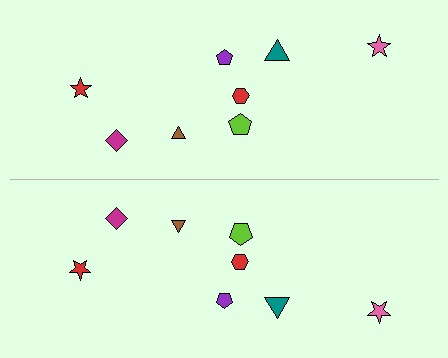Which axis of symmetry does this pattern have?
The pattern has a horizontal axis of symmetry running through the center of the image.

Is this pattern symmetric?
Yes, this pattern has bilateral (reflection) symmetry.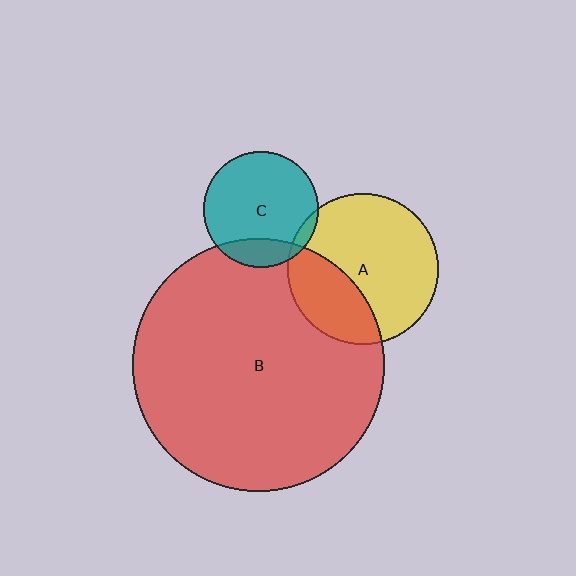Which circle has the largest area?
Circle B (red).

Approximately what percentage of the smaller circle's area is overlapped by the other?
Approximately 15%.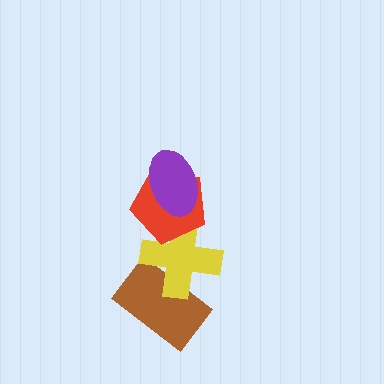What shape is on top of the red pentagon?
The purple ellipse is on top of the red pentagon.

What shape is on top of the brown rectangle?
The yellow cross is on top of the brown rectangle.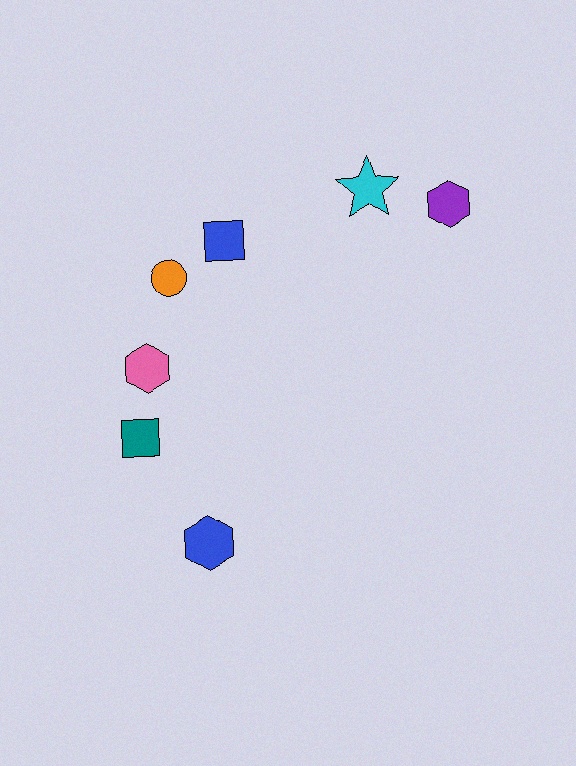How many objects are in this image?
There are 7 objects.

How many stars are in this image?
There is 1 star.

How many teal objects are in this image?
There is 1 teal object.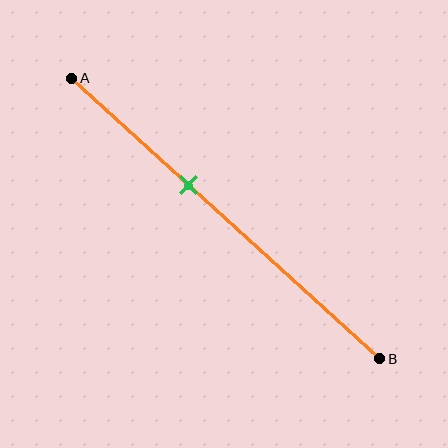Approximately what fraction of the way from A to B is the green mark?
The green mark is approximately 40% of the way from A to B.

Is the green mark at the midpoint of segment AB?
No, the mark is at about 40% from A, not at the 50% midpoint.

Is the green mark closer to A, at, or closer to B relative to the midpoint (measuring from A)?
The green mark is closer to point A than the midpoint of segment AB.